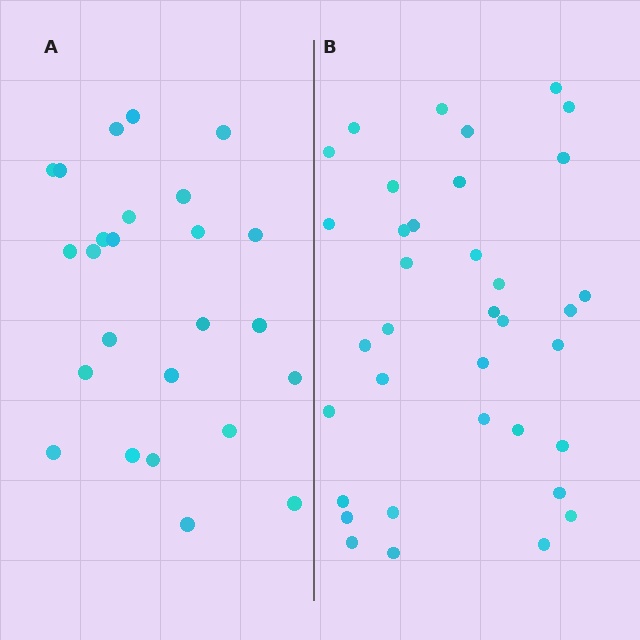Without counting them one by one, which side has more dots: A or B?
Region B (the right region) has more dots.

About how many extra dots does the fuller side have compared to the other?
Region B has roughly 12 or so more dots than region A.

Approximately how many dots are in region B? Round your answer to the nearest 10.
About 40 dots. (The exact count is 36, which rounds to 40.)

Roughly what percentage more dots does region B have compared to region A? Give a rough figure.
About 45% more.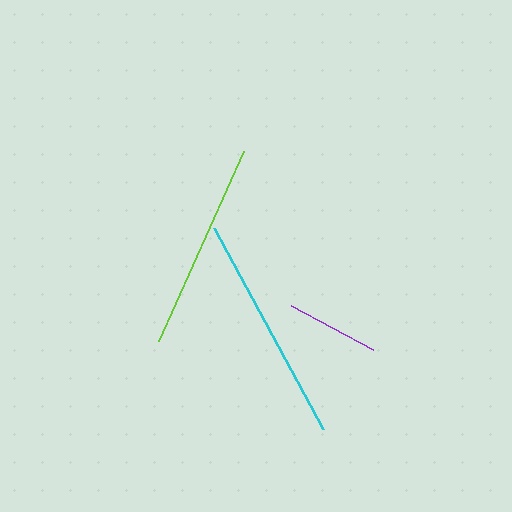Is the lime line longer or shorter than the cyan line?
The cyan line is longer than the lime line.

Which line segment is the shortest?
The purple line is the shortest at approximately 93 pixels.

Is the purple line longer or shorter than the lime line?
The lime line is longer than the purple line.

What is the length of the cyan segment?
The cyan segment is approximately 229 pixels long.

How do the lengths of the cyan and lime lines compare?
The cyan and lime lines are approximately the same length.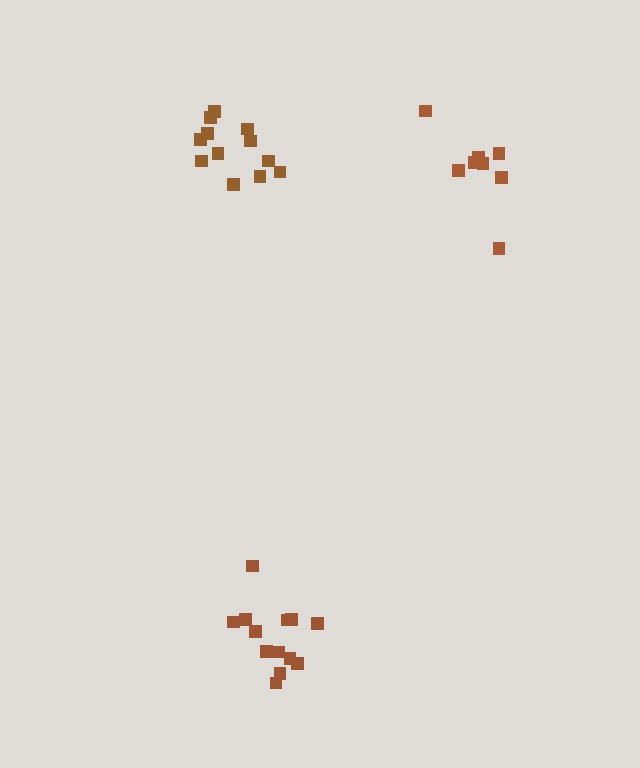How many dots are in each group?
Group 1: 12 dots, Group 2: 8 dots, Group 3: 13 dots (33 total).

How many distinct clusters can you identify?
There are 3 distinct clusters.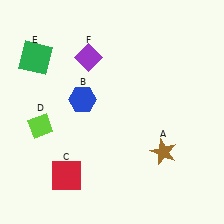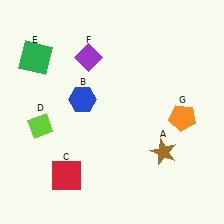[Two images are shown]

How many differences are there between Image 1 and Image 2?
There is 1 difference between the two images.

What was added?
An orange pentagon (G) was added in Image 2.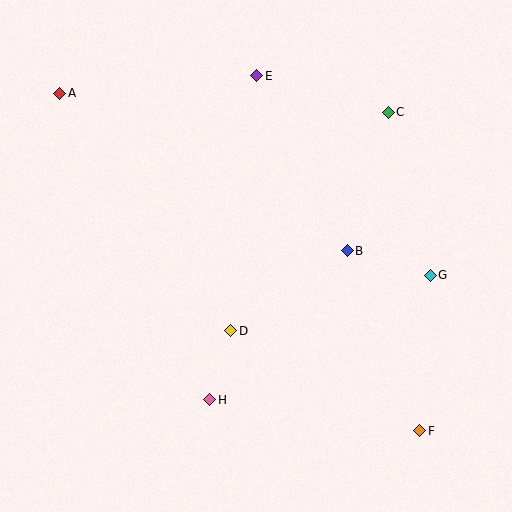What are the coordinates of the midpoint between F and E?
The midpoint between F and E is at (338, 253).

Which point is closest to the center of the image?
Point D at (231, 331) is closest to the center.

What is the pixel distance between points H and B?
The distance between H and B is 203 pixels.